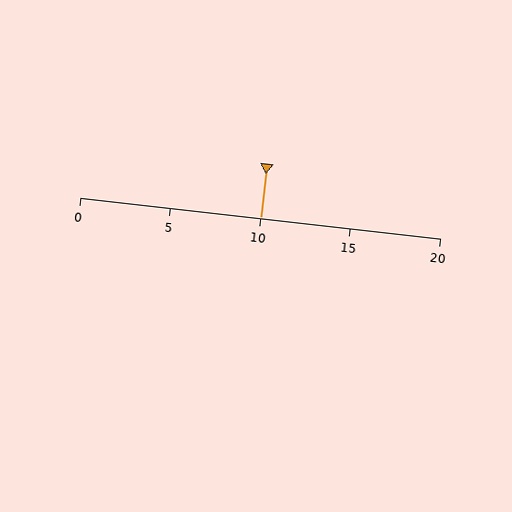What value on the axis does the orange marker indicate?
The marker indicates approximately 10.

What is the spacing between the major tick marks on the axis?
The major ticks are spaced 5 apart.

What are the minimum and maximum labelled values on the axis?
The axis runs from 0 to 20.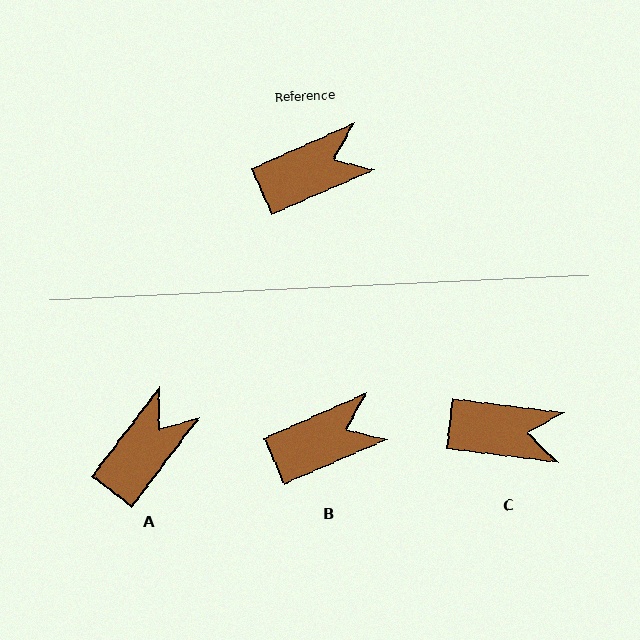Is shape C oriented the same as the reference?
No, it is off by about 30 degrees.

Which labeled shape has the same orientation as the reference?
B.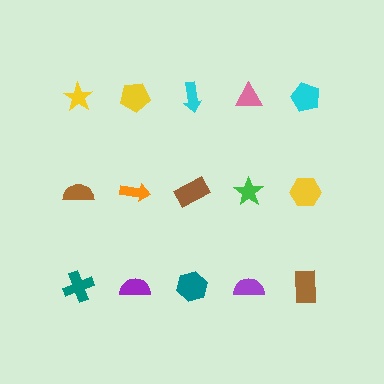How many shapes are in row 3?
5 shapes.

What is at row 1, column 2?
A yellow pentagon.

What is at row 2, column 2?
An orange arrow.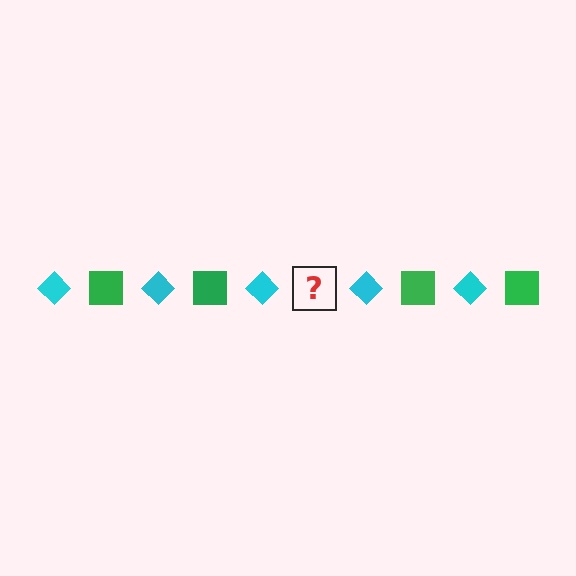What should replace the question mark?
The question mark should be replaced with a green square.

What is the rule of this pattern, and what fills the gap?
The rule is that the pattern alternates between cyan diamond and green square. The gap should be filled with a green square.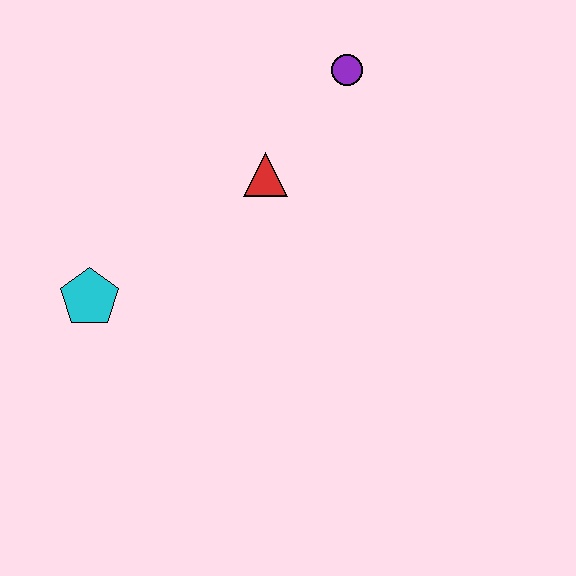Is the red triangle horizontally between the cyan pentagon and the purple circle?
Yes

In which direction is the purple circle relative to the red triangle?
The purple circle is above the red triangle.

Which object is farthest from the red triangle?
The cyan pentagon is farthest from the red triangle.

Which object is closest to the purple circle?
The red triangle is closest to the purple circle.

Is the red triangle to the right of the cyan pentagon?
Yes